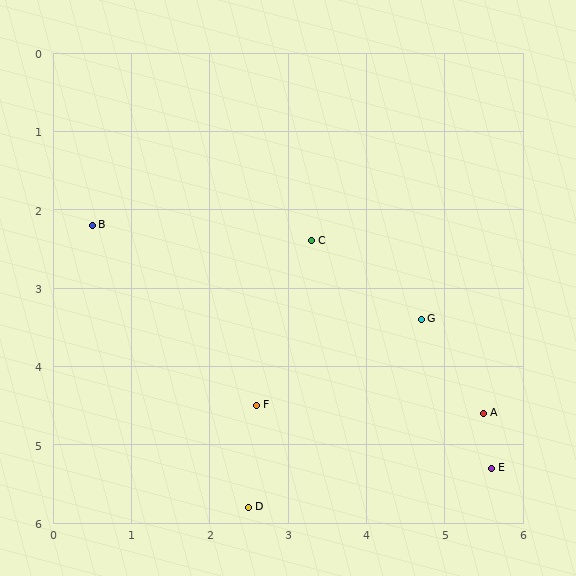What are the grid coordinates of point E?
Point E is at approximately (5.6, 5.3).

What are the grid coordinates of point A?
Point A is at approximately (5.5, 4.6).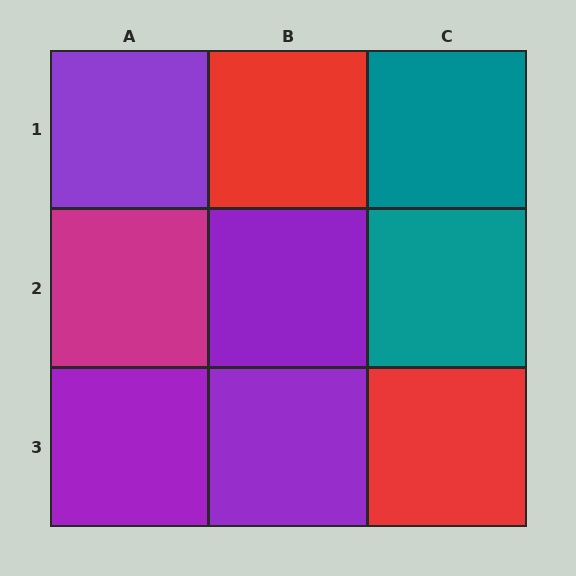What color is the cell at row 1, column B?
Red.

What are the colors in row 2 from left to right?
Magenta, purple, teal.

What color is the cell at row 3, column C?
Red.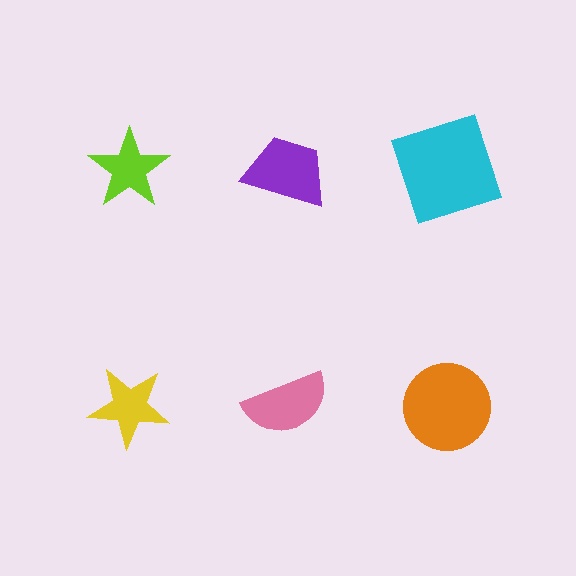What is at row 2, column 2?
A pink semicircle.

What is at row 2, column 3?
An orange circle.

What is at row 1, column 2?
A purple trapezoid.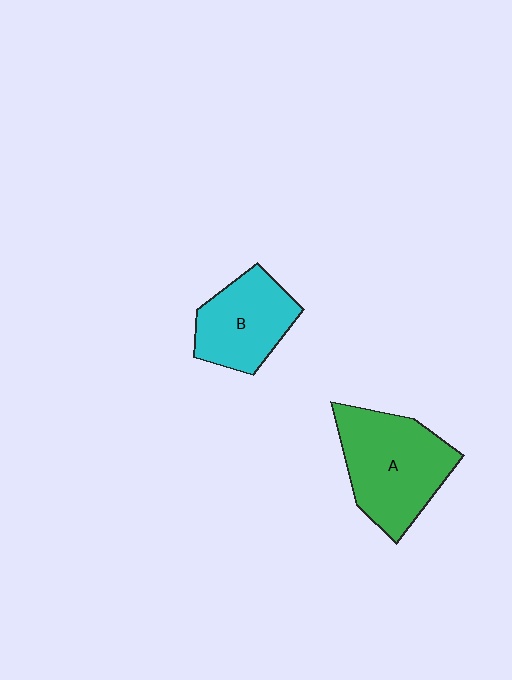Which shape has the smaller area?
Shape B (cyan).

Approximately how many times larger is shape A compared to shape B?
Approximately 1.4 times.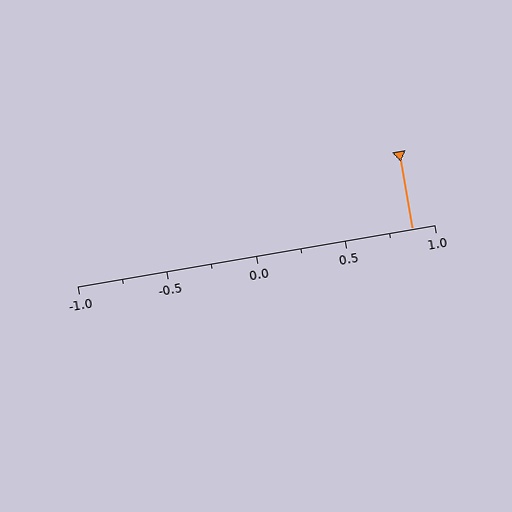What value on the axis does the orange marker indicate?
The marker indicates approximately 0.88.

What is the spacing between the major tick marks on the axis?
The major ticks are spaced 0.5 apart.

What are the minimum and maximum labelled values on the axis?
The axis runs from -1.0 to 1.0.